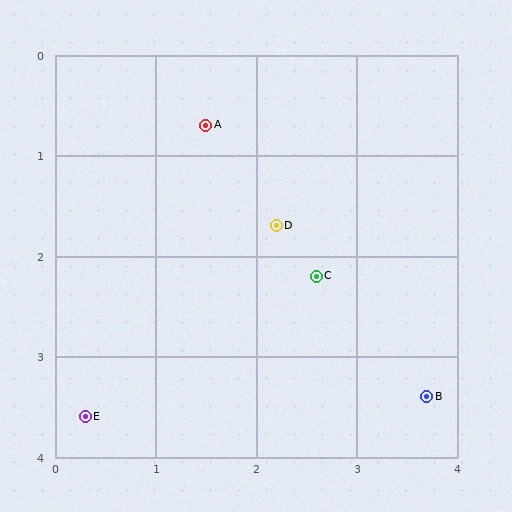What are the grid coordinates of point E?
Point E is at approximately (0.3, 3.6).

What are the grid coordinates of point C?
Point C is at approximately (2.6, 2.2).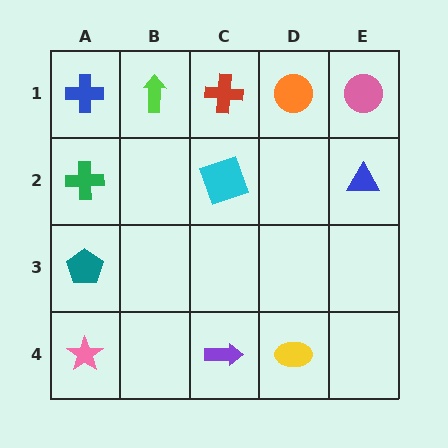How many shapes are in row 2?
3 shapes.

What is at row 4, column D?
A yellow ellipse.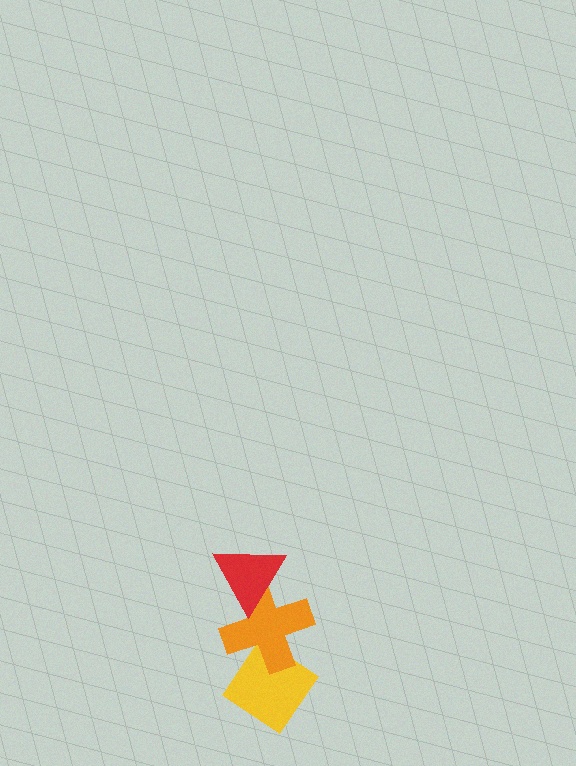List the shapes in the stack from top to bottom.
From top to bottom: the red triangle, the orange cross, the yellow diamond.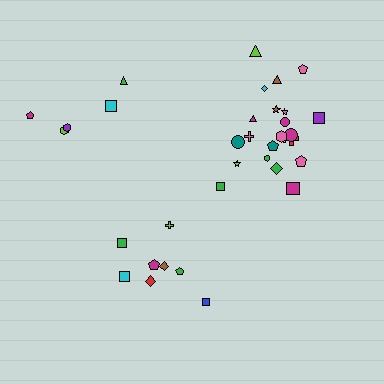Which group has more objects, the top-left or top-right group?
The top-right group.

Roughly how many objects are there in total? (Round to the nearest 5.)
Roughly 35 objects in total.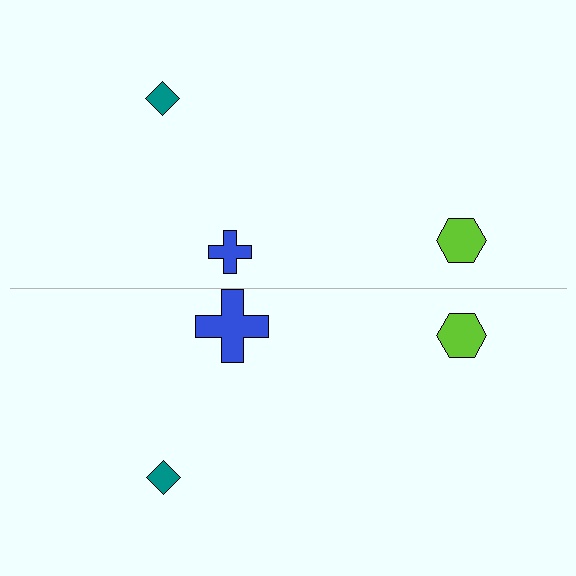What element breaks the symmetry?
The blue cross on the bottom side has a different size than its mirror counterpart.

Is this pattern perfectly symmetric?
No, the pattern is not perfectly symmetric. The blue cross on the bottom side has a different size than its mirror counterpart.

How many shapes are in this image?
There are 6 shapes in this image.